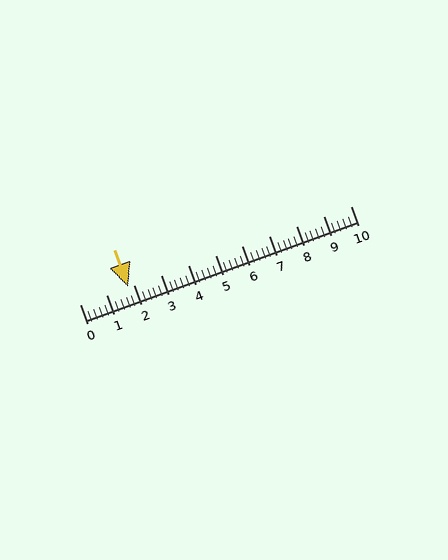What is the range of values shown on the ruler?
The ruler shows values from 0 to 10.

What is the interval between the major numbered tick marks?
The major tick marks are spaced 1 units apart.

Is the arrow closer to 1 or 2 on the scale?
The arrow is closer to 2.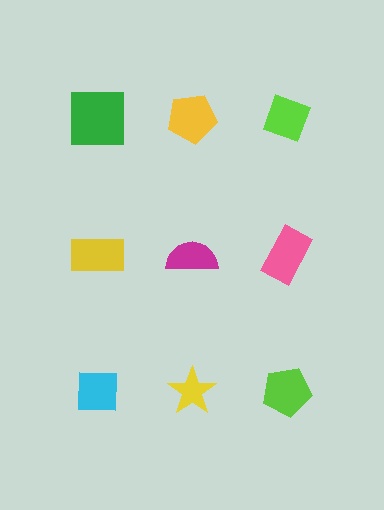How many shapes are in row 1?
3 shapes.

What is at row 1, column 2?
A yellow pentagon.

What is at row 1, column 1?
A green square.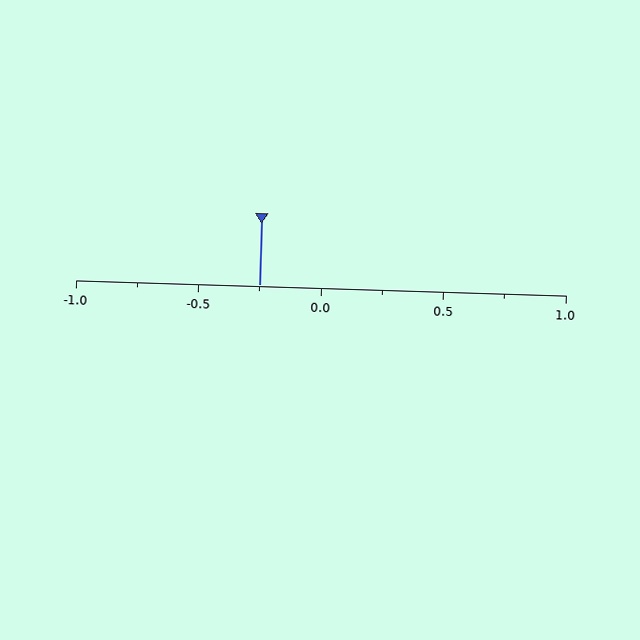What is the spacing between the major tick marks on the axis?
The major ticks are spaced 0.5 apart.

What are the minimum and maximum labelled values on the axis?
The axis runs from -1.0 to 1.0.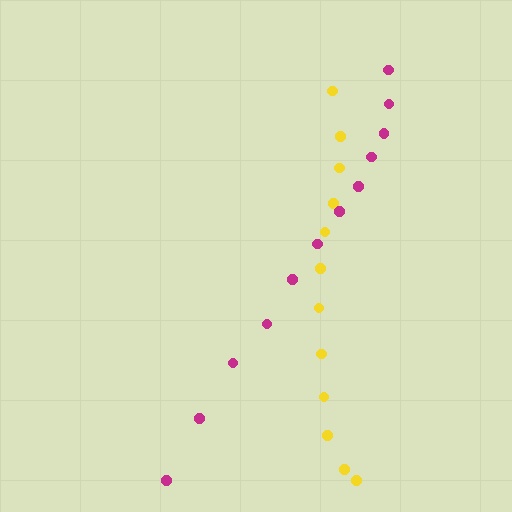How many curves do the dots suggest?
There are 2 distinct paths.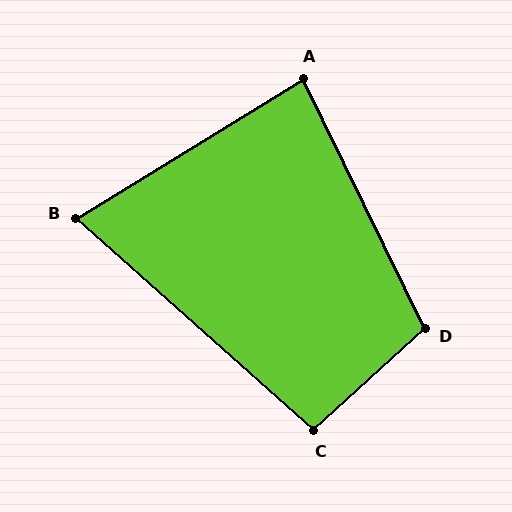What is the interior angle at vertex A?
Approximately 84 degrees (acute).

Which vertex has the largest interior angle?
D, at approximately 107 degrees.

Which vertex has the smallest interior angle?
B, at approximately 73 degrees.